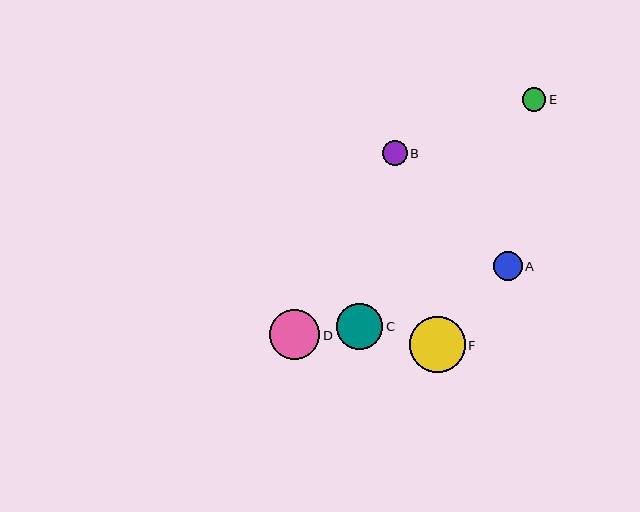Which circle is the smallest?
Circle E is the smallest with a size of approximately 24 pixels.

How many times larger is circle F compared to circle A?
Circle F is approximately 2.0 times the size of circle A.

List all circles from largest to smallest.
From largest to smallest: F, D, C, A, B, E.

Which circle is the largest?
Circle F is the largest with a size of approximately 56 pixels.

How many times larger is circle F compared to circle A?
Circle F is approximately 2.0 times the size of circle A.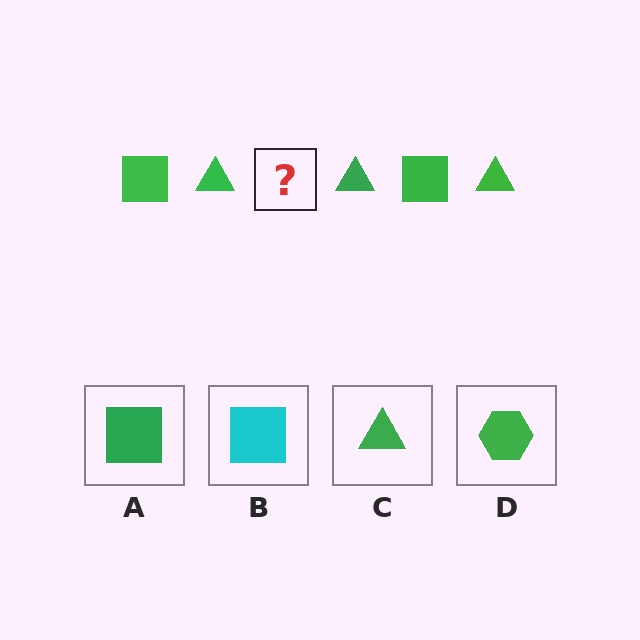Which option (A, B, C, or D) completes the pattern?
A.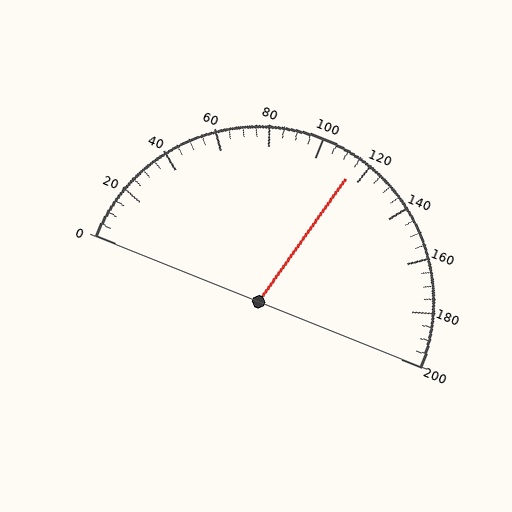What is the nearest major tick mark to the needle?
The nearest major tick mark is 120.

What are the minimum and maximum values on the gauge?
The gauge ranges from 0 to 200.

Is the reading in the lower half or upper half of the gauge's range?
The reading is in the upper half of the range (0 to 200).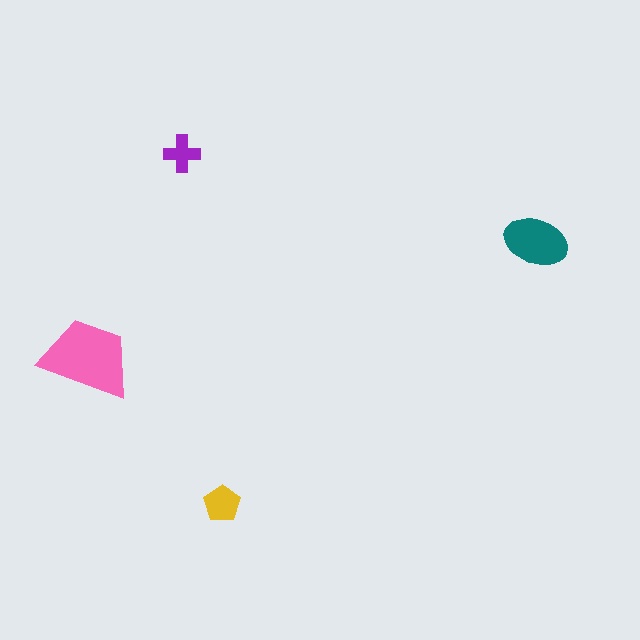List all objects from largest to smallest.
The pink trapezoid, the teal ellipse, the yellow pentagon, the purple cross.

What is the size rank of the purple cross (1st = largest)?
4th.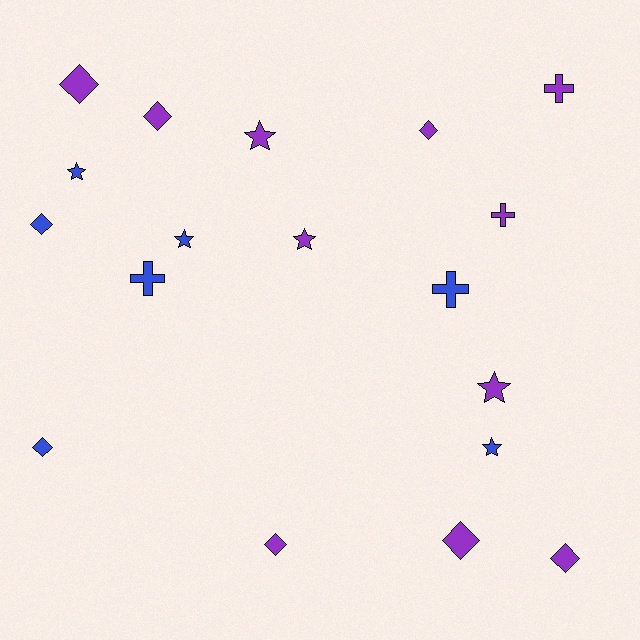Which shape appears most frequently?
Diamond, with 8 objects.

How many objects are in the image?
There are 18 objects.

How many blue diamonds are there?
There are 2 blue diamonds.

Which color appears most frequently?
Purple, with 11 objects.